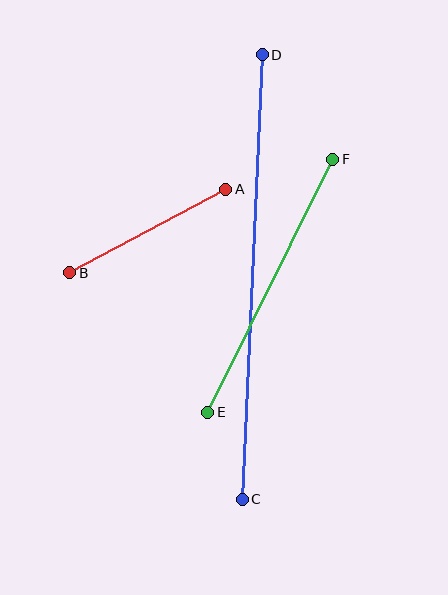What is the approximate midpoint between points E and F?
The midpoint is at approximately (270, 286) pixels.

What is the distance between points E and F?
The distance is approximately 282 pixels.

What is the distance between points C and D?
The distance is approximately 445 pixels.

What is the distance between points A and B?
The distance is approximately 177 pixels.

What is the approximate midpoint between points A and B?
The midpoint is at approximately (148, 231) pixels.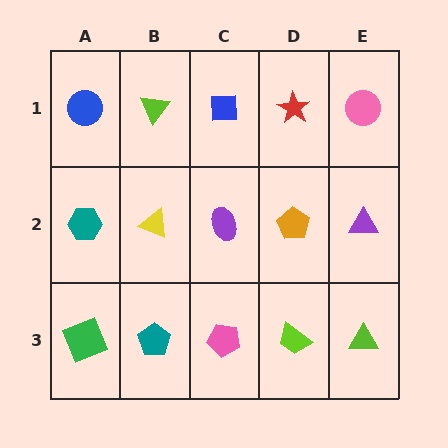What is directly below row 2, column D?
A lime trapezoid.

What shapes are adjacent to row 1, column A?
A teal hexagon (row 2, column A), a lime triangle (row 1, column B).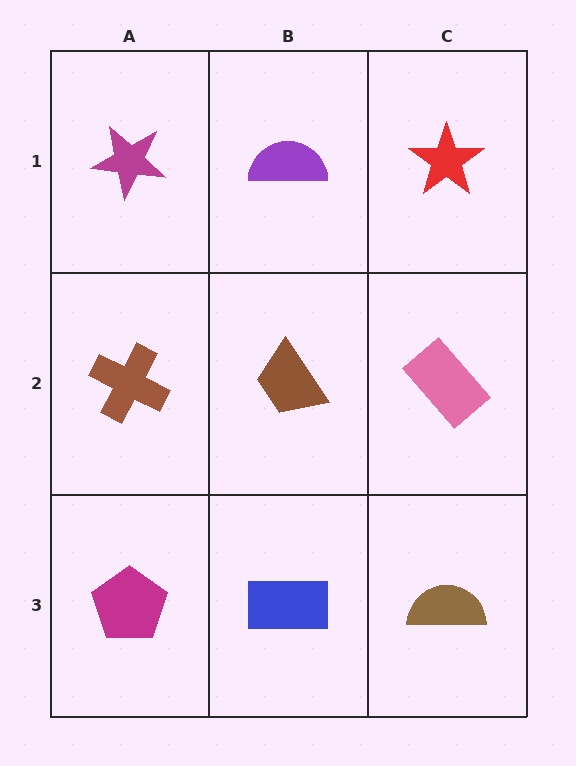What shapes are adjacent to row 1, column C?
A pink rectangle (row 2, column C), a purple semicircle (row 1, column B).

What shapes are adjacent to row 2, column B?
A purple semicircle (row 1, column B), a blue rectangle (row 3, column B), a brown cross (row 2, column A), a pink rectangle (row 2, column C).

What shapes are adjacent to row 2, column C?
A red star (row 1, column C), a brown semicircle (row 3, column C), a brown trapezoid (row 2, column B).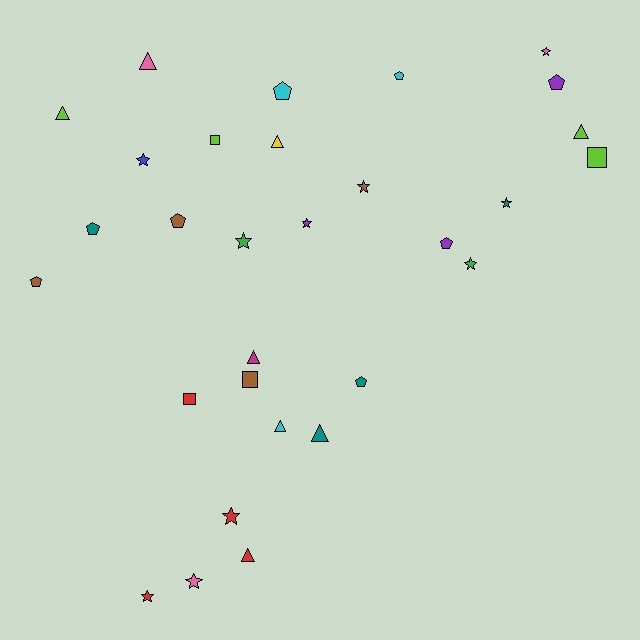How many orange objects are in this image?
There are no orange objects.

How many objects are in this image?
There are 30 objects.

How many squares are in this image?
There are 4 squares.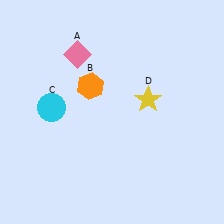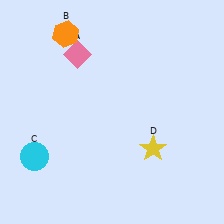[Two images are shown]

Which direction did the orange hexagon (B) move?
The orange hexagon (B) moved up.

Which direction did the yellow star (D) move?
The yellow star (D) moved down.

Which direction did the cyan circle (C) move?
The cyan circle (C) moved down.